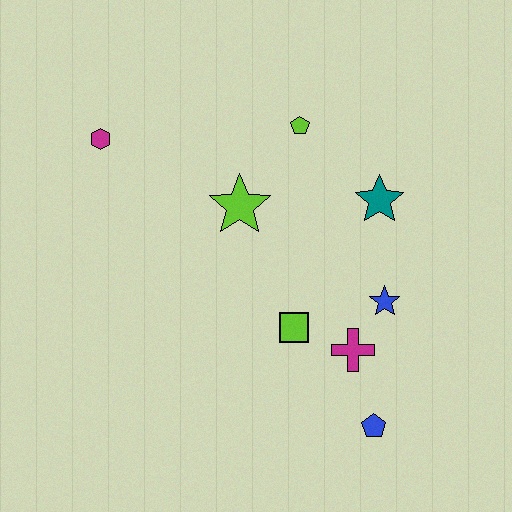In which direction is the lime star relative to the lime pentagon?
The lime star is below the lime pentagon.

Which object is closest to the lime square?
The magenta cross is closest to the lime square.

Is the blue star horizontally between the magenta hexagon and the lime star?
No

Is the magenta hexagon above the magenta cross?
Yes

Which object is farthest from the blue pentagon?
The magenta hexagon is farthest from the blue pentagon.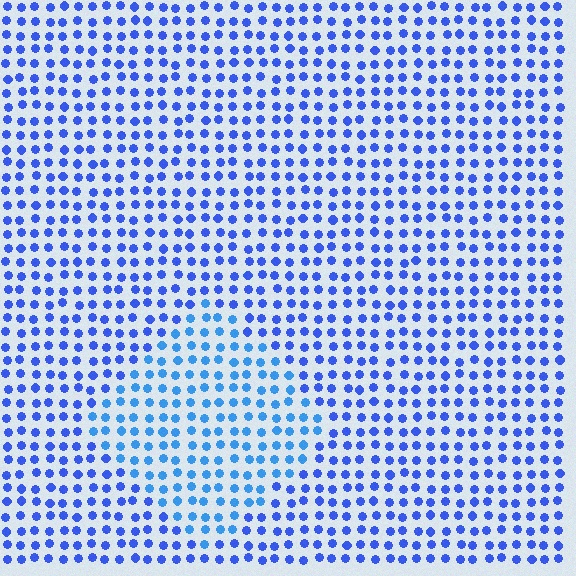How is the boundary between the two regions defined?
The boundary is defined purely by a slight shift in hue (about 21 degrees). Spacing, size, and orientation are identical on both sides.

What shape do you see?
I see a diamond.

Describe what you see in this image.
The image is filled with small blue elements in a uniform arrangement. A diamond-shaped region is visible where the elements are tinted to a slightly different hue, forming a subtle color boundary.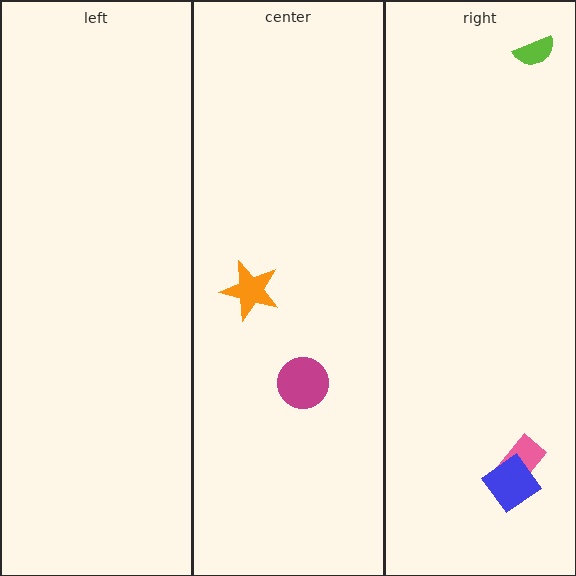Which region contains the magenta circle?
The center region.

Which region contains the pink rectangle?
The right region.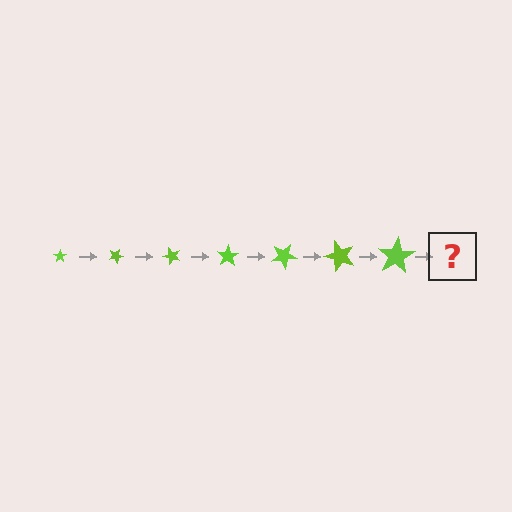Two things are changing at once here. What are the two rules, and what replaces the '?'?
The two rules are that the star grows larger each step and it rotates 25 degrees each step. The '?' should be a star, larger than the previous one and rotated 175 degrees from the start.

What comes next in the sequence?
The next element should be a star, larger than the previous one and rotated 175 degrees from the start.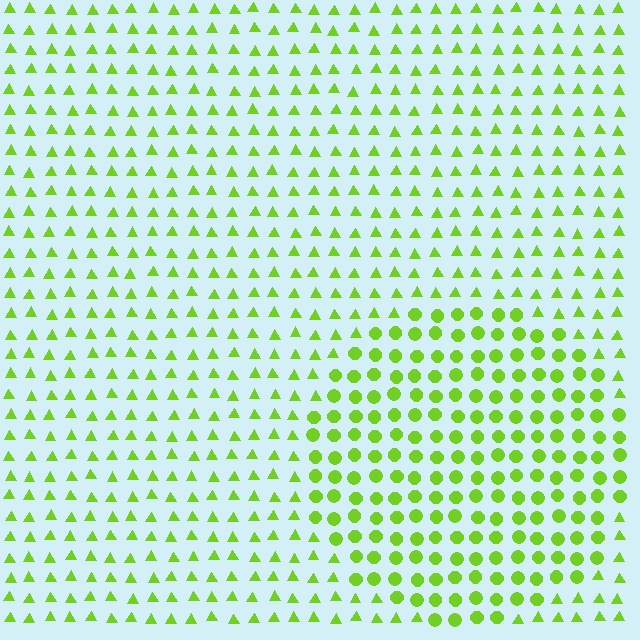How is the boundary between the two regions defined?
The boundary is defined by a change in element shape: circles inside vs. triangles outside. All elements share the same color and spacing.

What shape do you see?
I see a circle.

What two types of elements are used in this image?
The image uses circles inside the circle region and triangles outside it.